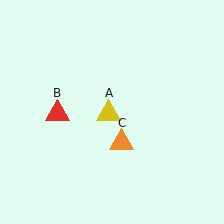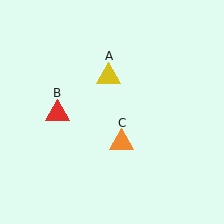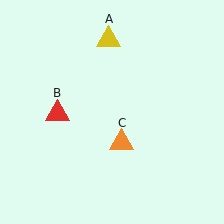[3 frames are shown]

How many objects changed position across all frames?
1 object changed position: yellow triangle (object A).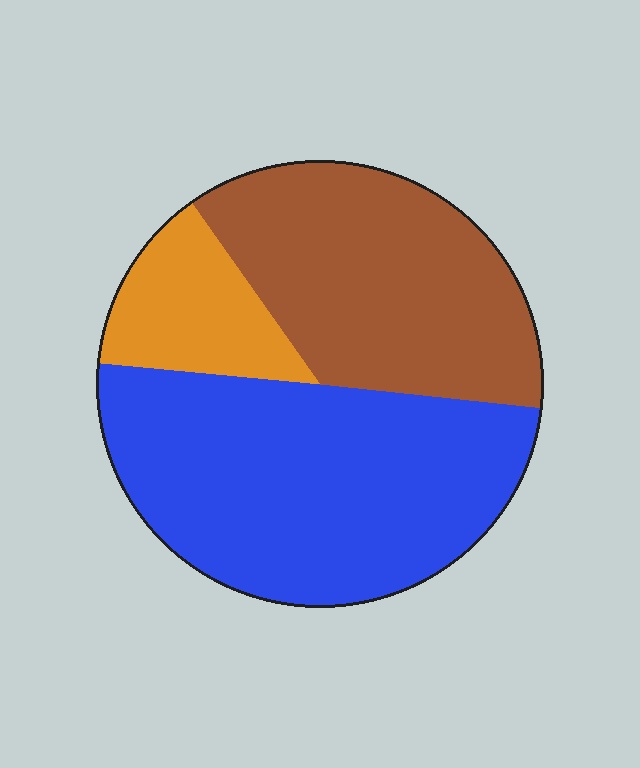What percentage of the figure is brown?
Brown takes up between a third and a half of the figure.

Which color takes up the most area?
Blue, at roughly 50%.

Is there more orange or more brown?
Brown.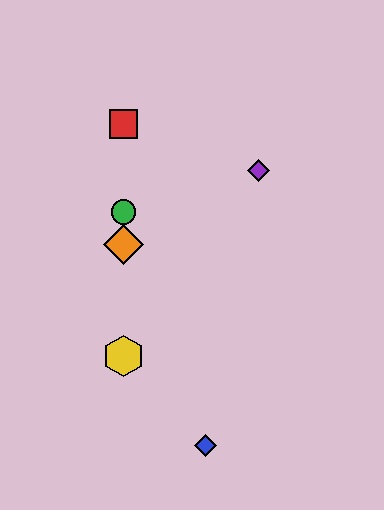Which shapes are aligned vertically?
The red square, the green circle, the yellow hexagon, the orange diamond are aligned vertically.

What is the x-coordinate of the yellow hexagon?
The yellow hexagon is at x≈124.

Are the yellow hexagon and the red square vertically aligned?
Yes, both are at x≈124.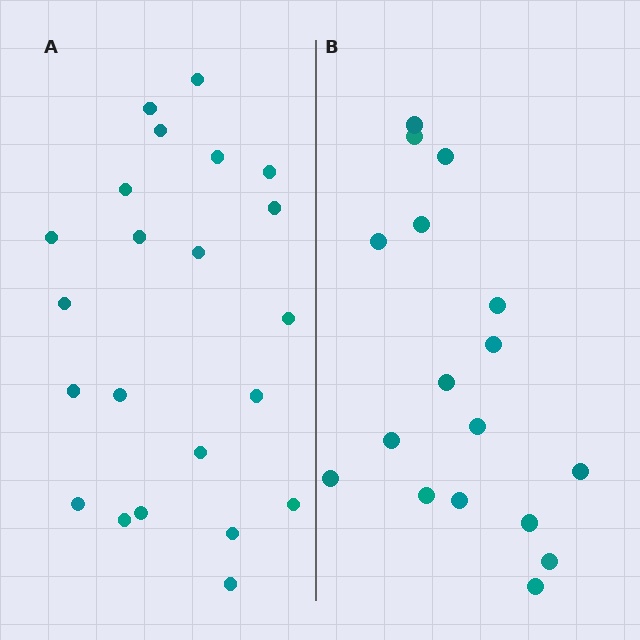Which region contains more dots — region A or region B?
Region A (the left region) has more dots.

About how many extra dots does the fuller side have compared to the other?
Region A has about 5 more dots than region B.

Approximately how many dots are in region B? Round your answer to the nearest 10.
About 20 dots. (The exact count is 17, which rounds to 20.)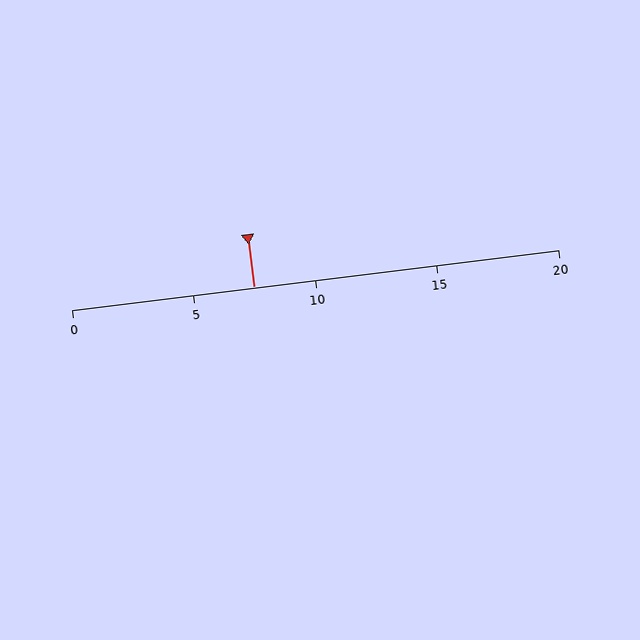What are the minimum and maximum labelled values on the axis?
The axis runs from 0 to 20.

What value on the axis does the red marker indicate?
The marker indicates approximately 7.5.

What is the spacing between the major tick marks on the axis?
The major ticks are spaced 5 apart.